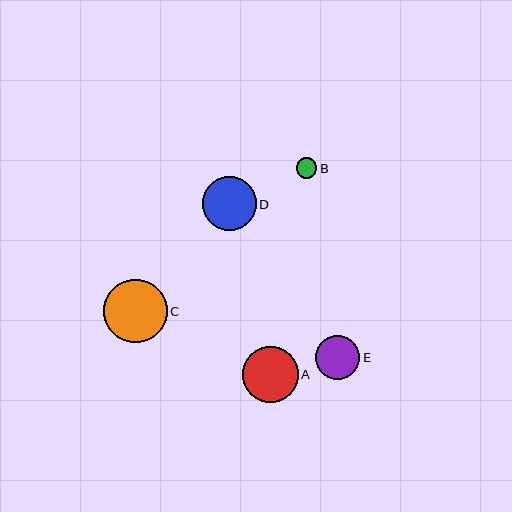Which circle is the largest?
Circle C is the largest with a size of approximately 64 pixels.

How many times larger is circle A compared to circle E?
Circle A is approximately 1.3 times the size of circle E.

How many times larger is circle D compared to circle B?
Circle D is approximately 2.6 times the size of circle B.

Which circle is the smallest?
Circle B is the smallest with a size of approximately 20 pixels.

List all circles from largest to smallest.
From largest to smallest: C, A, D, E, B.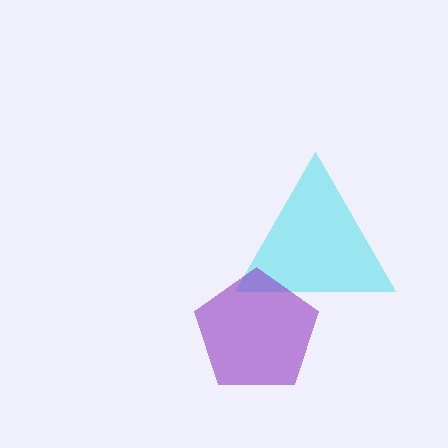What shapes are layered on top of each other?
The layered shapes are: a cyan triangle, a purple pentagon.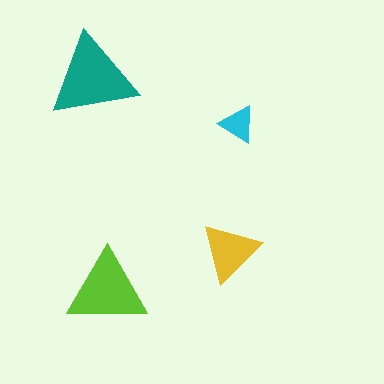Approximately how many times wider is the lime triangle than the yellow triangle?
About 1.5 times wider.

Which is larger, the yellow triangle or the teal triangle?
The teal one.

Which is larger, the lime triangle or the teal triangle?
The teal one.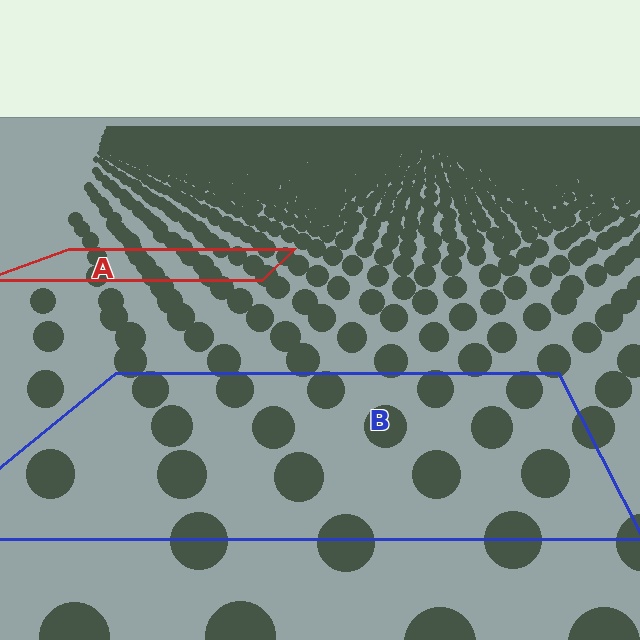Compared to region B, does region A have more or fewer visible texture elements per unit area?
Region A has more texture elements per unit area — they are packed more densely because it is farther away.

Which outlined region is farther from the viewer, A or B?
Region A is farther from the viewer — the texture elements inside it appear smaller and more densely packed.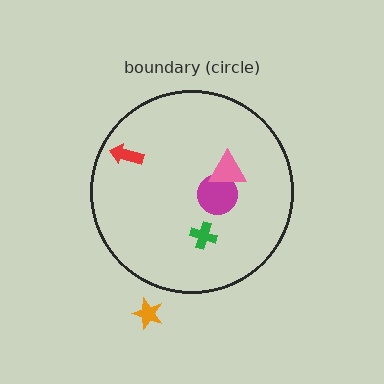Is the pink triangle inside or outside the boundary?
Inside.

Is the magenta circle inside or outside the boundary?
Inside.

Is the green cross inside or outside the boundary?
Inside.